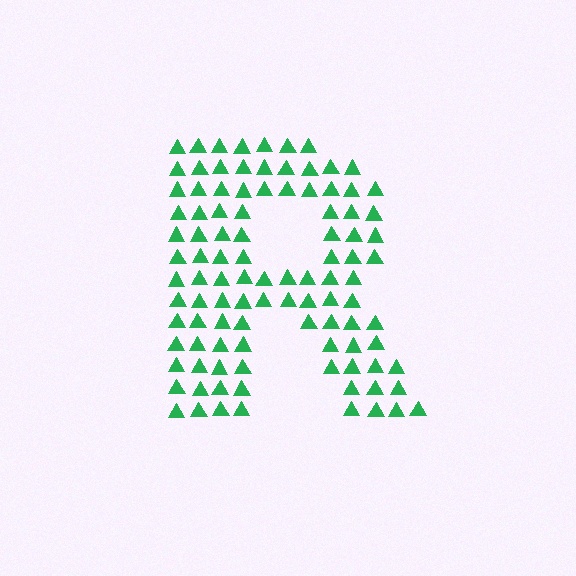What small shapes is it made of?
It is made of small triangles.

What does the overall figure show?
The overall figure shows the letter R.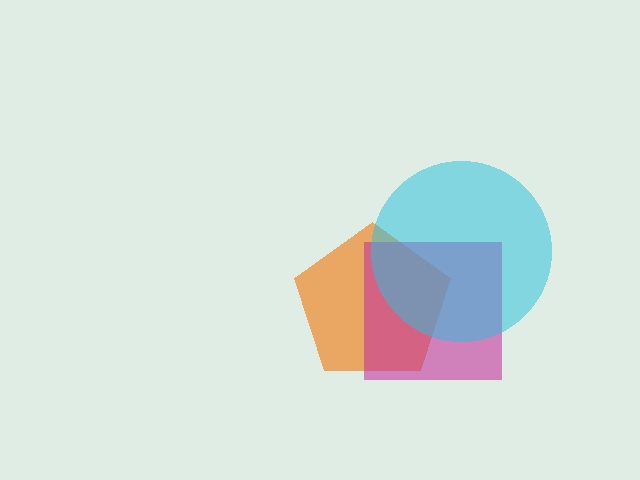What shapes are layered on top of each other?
The layered shapes are: an orange pentagon, a magenta square, a cyan circle.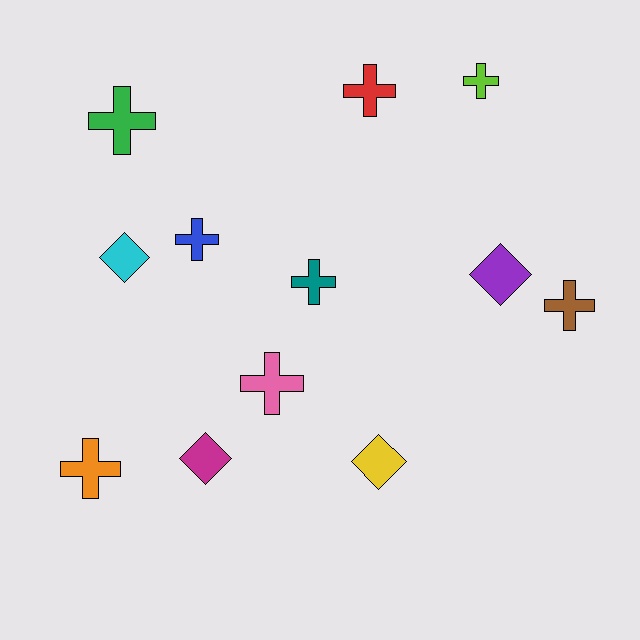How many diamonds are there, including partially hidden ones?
There are 4 diamonds.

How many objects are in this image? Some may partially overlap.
There are 12 objects.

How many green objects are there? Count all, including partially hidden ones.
There is 1 green object.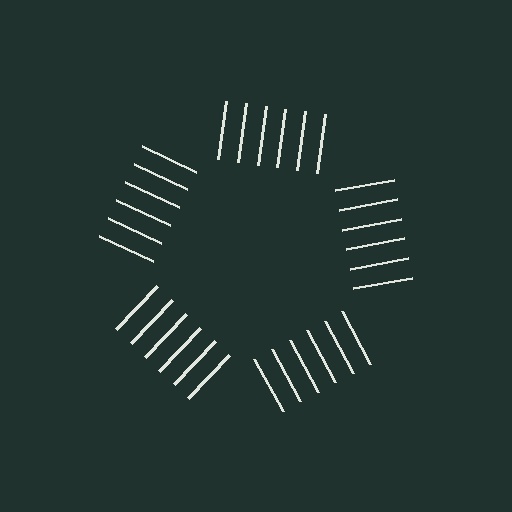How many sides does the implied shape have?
5 sides — the line-ends trace a pentagon.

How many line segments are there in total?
30 — 6 along each of the 5 edges.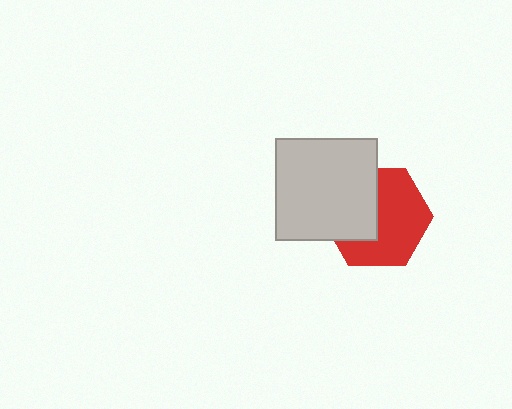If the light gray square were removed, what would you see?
You would see the complete red hexagon.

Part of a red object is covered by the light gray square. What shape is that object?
It is a hexagon.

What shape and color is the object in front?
The object in front is a light gray square.